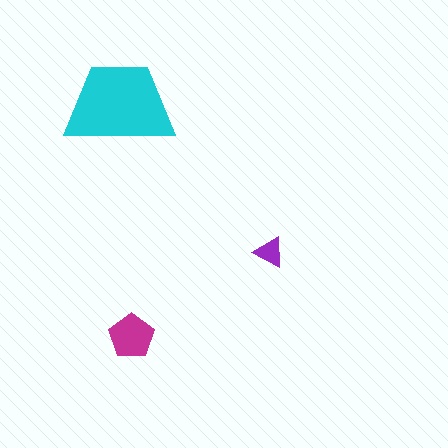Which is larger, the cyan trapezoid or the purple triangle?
The cyan trapezoid.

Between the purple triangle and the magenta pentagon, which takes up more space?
The magenta pentagon.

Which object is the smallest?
The purple triangle.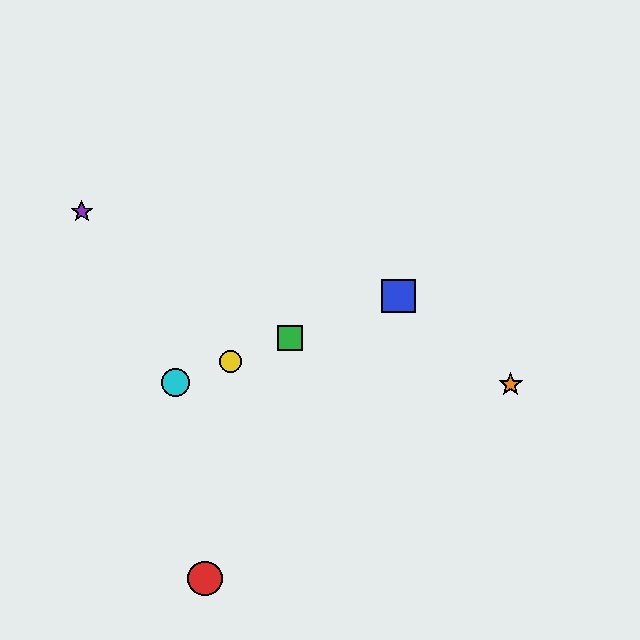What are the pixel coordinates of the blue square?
The blue square is at (399, 296).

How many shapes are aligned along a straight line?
4 shapes (the blue square, the green square, the yellow circle, the cyan circle) are aligned along a straight line.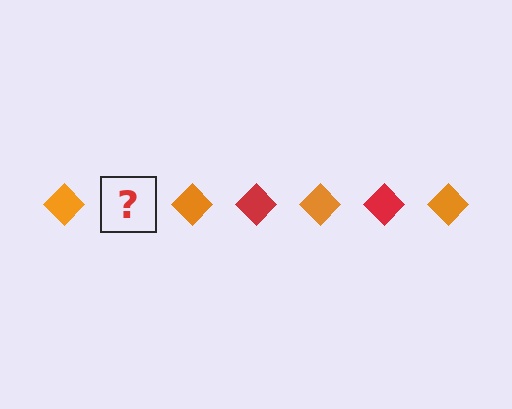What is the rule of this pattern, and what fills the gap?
The rule is that the pattern cycles through orange, red diamonds. The gap should be filled with a red diamond.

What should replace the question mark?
The question mark should be replaced with a red diamond.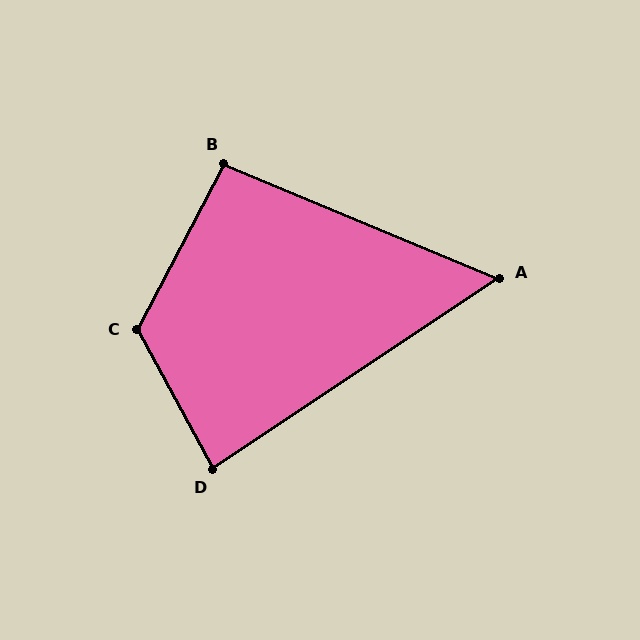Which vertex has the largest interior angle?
C, at approximately 124 degrees.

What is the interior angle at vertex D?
Approximately 85 degrees (acute).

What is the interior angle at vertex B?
Approximately 95 degrees (obtuse).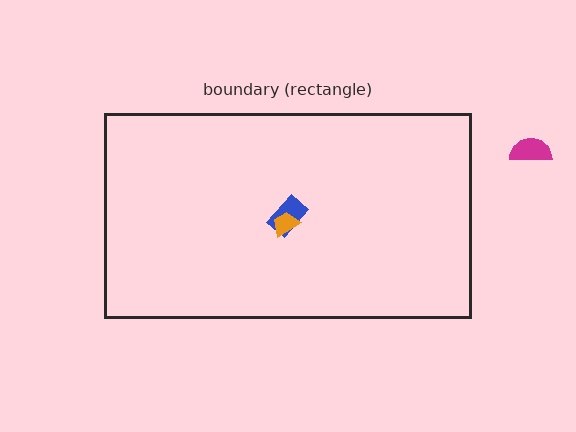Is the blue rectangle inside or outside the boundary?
Inside.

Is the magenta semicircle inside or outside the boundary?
Outside.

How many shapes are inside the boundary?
2 inside, 1 outside.